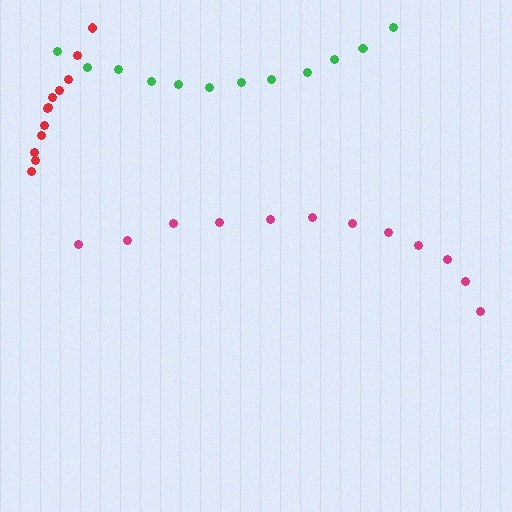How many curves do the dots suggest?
There are 3 distinct paths.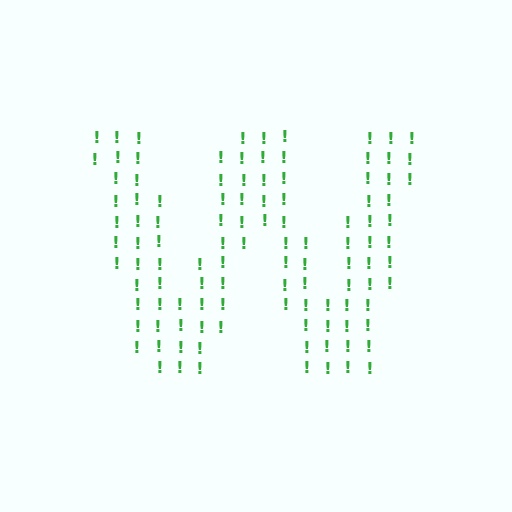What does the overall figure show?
The overall figure shows the letter W.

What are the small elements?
The small elements are exclamation marks.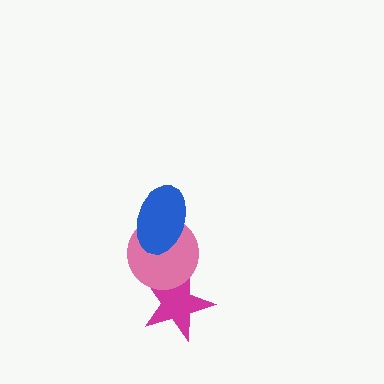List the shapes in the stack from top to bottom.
From top to bottom: the blue ellipse, the pink circle, the magenta star.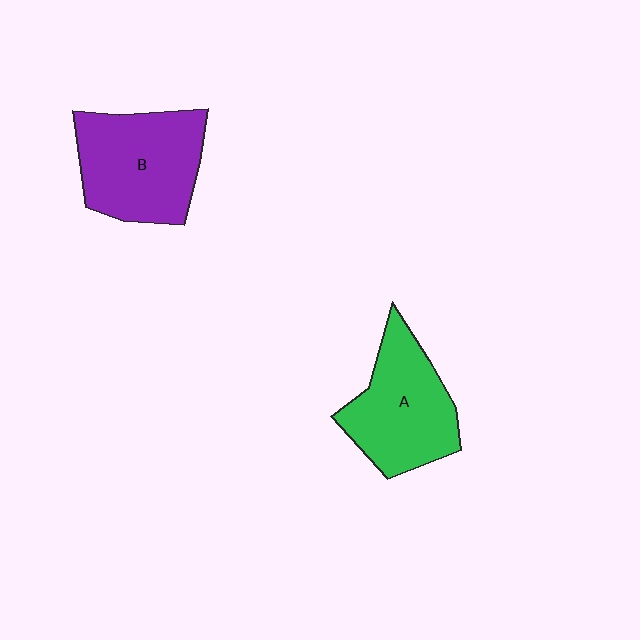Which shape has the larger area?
Shape B (purple).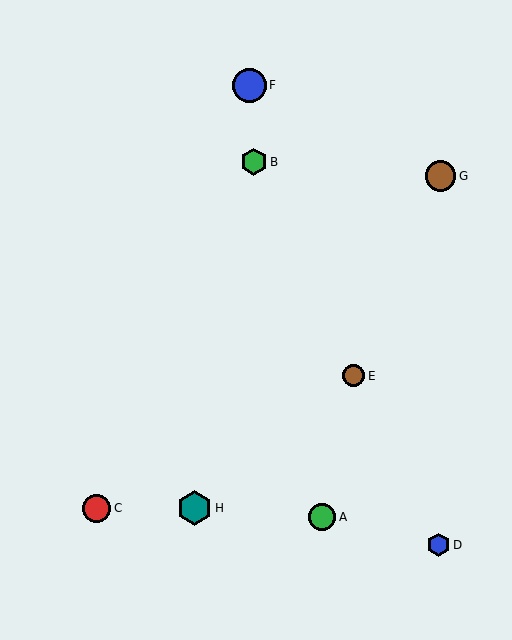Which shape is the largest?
The teal hexagon (labeled H) is the largest.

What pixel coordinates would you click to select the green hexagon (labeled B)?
Click at (254, 162) to select the green hexagon B.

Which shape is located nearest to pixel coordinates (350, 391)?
The brown circle (labeled E) at (354, 376) is nearest to that location.